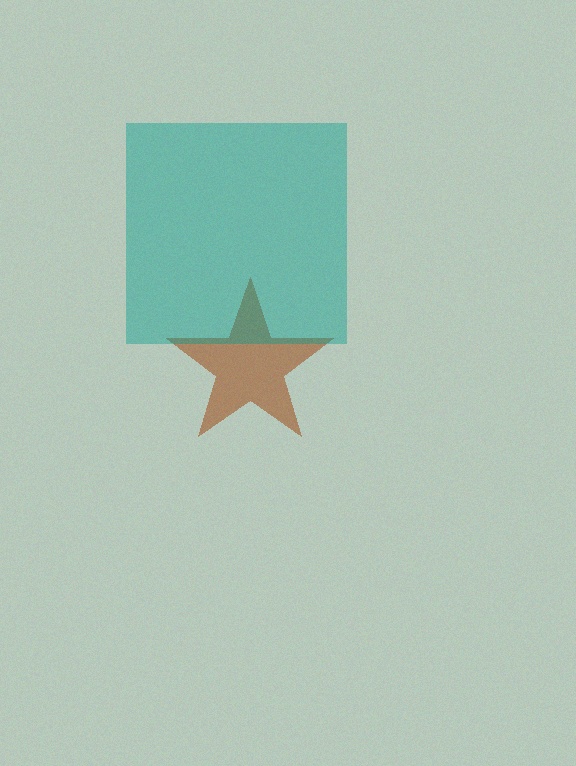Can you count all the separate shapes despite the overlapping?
Yes, there are 2 separate shapes.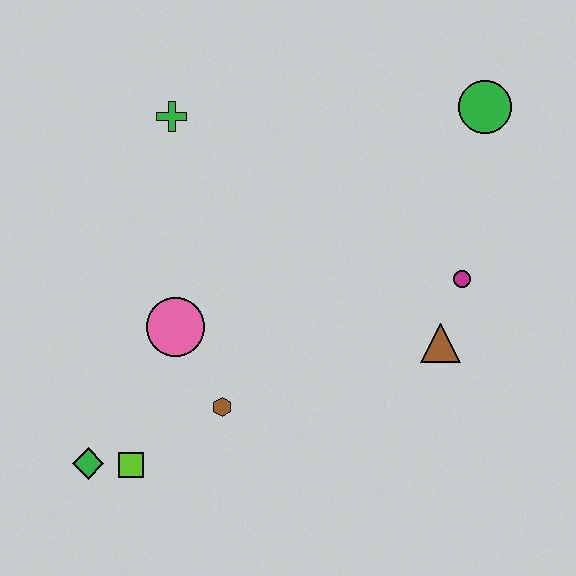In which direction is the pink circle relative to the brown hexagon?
The pink circle is above the brown hexagon.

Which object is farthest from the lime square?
The green circle is farthest from the lime square.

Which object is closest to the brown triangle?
The magenta circle is closest to the brown triangle.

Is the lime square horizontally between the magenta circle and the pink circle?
No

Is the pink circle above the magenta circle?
No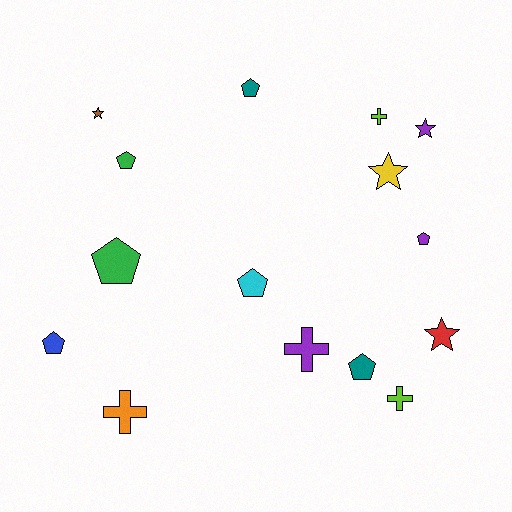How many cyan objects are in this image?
There is 1 cyan object.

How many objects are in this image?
There are 15 objects.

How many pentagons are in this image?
There are 7 pentagons.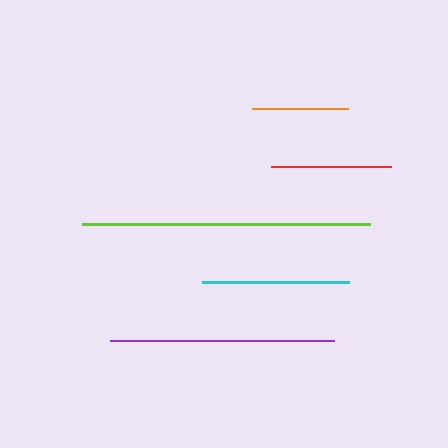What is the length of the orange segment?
The orange segment is approximately 96 pixels long.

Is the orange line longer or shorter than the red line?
The red line is longer than the orange line.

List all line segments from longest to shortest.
From longest to shortest: lime, purple, cyan, red, orange.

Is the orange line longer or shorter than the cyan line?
The cyan line is longer than the orange line.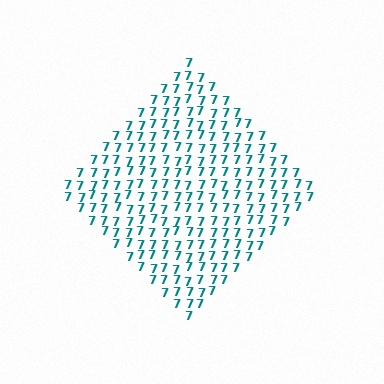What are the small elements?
The small elements are digit 7's.